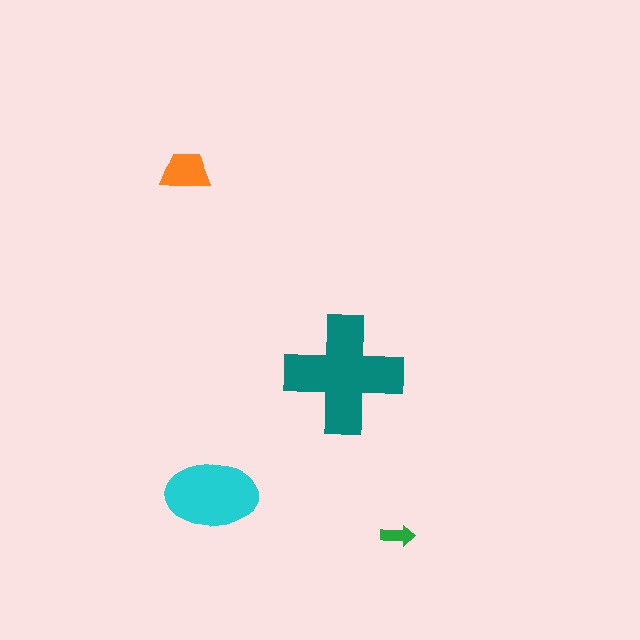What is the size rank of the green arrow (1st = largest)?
4th.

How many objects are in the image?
There are 4 objects in the image.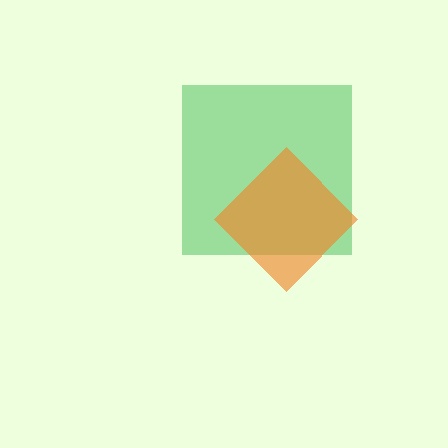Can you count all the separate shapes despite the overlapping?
Yes, there are 2 separate shapes.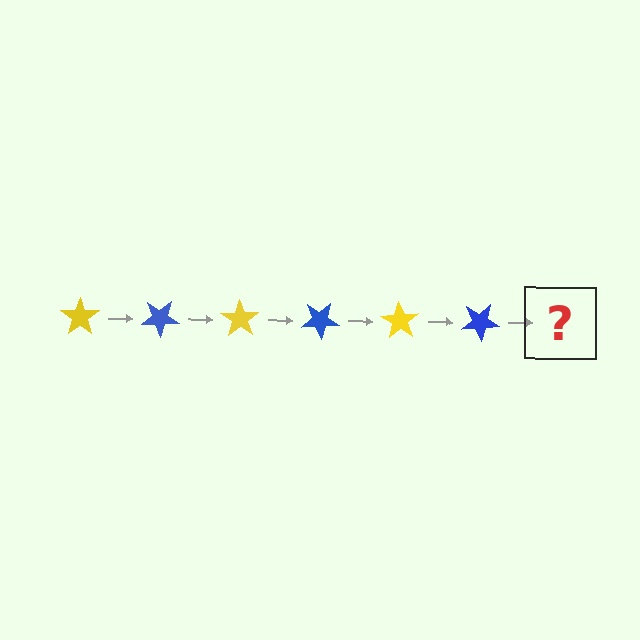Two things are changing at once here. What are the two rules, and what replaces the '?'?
The two rules are that it rotates 35 degrees each step and the color cycles through yellow and blue. The '?' should be a yellow star, rotated 210 degrees from the start.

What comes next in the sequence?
The next element should be a yellow star, rotated 210 degrees from the start.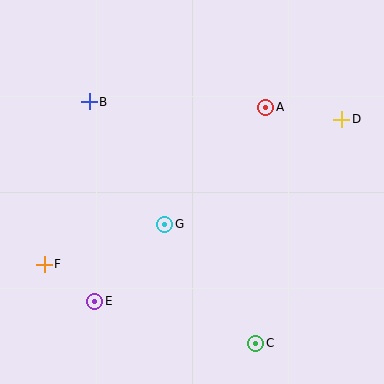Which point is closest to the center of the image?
Point G at (165, 225) is closest to the center.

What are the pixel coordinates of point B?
Point B is at (89, 102).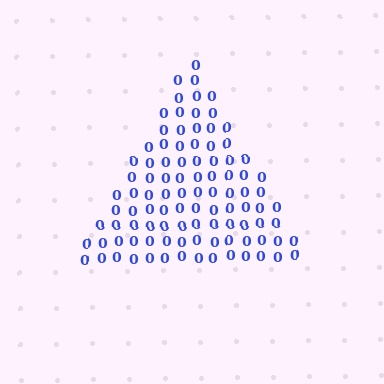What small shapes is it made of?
It is made of small digit 0's.